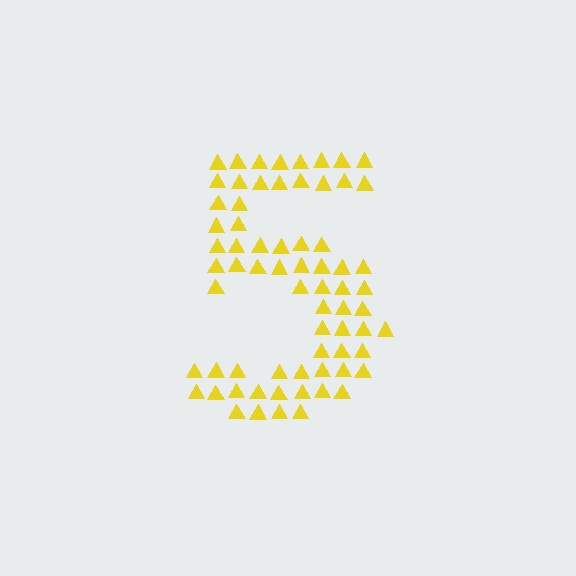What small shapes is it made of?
It is made of small triangles.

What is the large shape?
The large shape is the digit 5.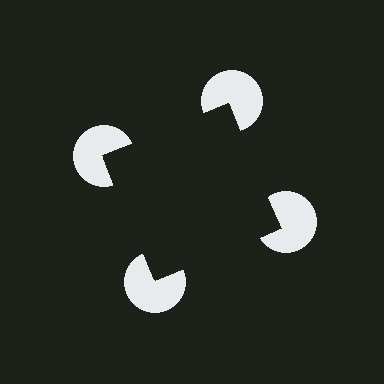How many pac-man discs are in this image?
There are 4 — one at each vertex of the illusory square.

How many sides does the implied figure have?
4 sides.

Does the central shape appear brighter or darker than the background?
It typically appears slightly darker than the background, even though no actual brightness change is drawn.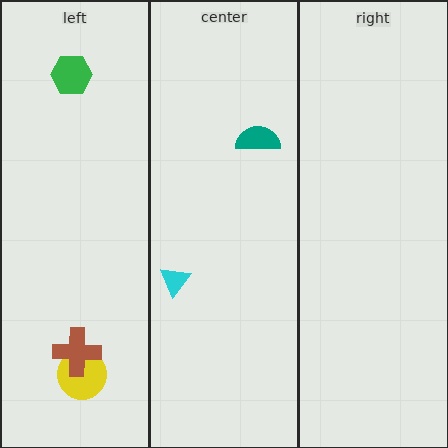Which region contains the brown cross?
The left region.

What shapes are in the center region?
The cyan triangle, the teal semicircle.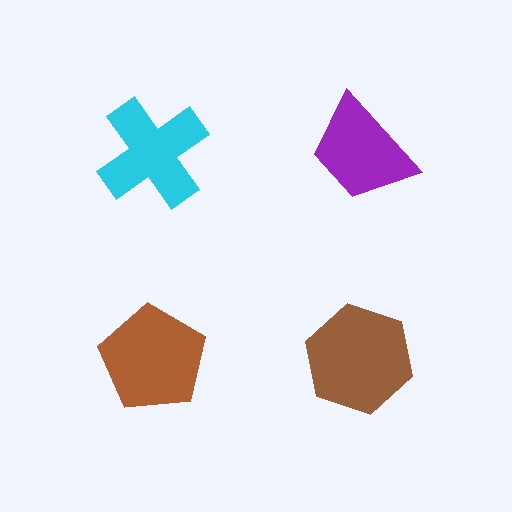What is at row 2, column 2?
A brown hexagon.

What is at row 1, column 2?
A purple trapezoid.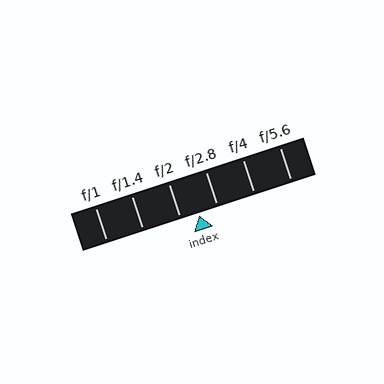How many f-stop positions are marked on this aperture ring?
There are 6 f-stop positions marked.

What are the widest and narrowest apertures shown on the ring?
The widest aperture shown is f/1 and the narrowest is f/5.6.